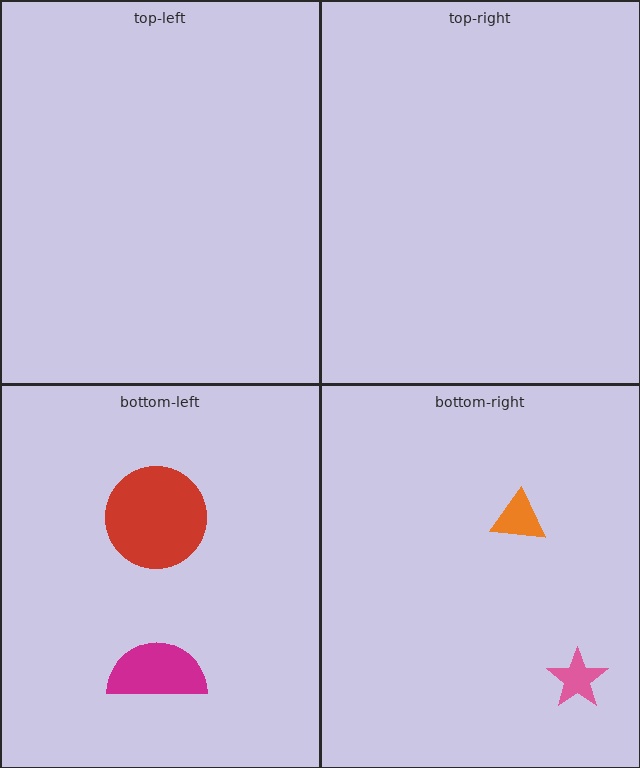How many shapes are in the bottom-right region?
2.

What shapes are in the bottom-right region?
The orange triangle, the pink star.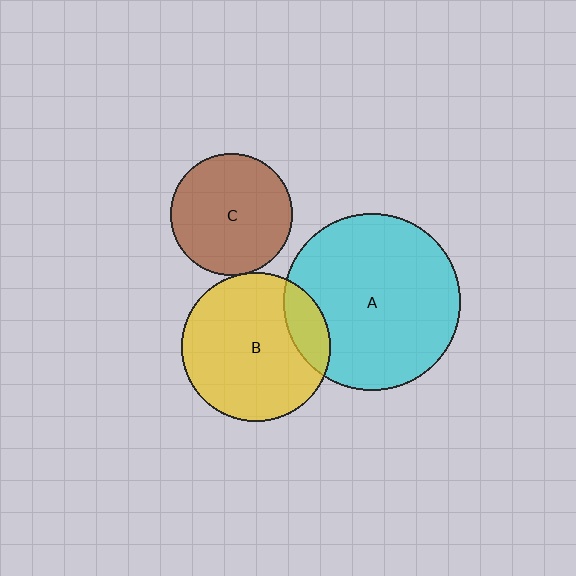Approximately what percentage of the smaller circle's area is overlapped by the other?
Approximately 5%.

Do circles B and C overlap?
Yes.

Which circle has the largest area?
Circle A (cyan).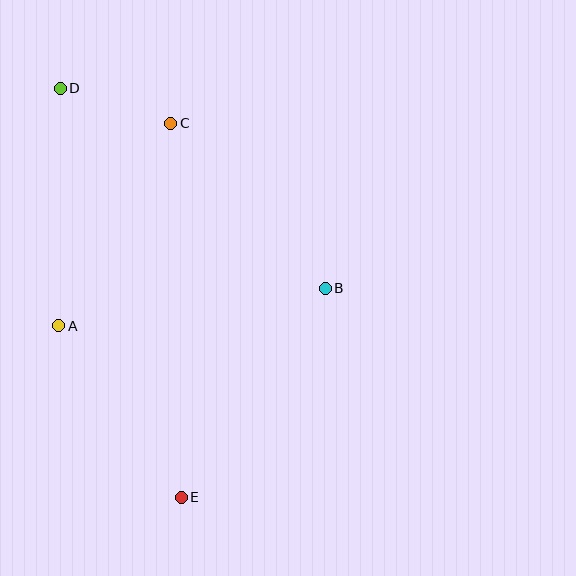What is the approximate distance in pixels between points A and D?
The distance between A and D is approximately 238 pixels.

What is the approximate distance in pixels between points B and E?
The distance between B and E is approximately 254 pixels.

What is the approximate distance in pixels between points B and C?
The distance between B and C is approximately 226 pixels.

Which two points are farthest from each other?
Points D and E are farthest from each other.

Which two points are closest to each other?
Points C and D are closest to each other.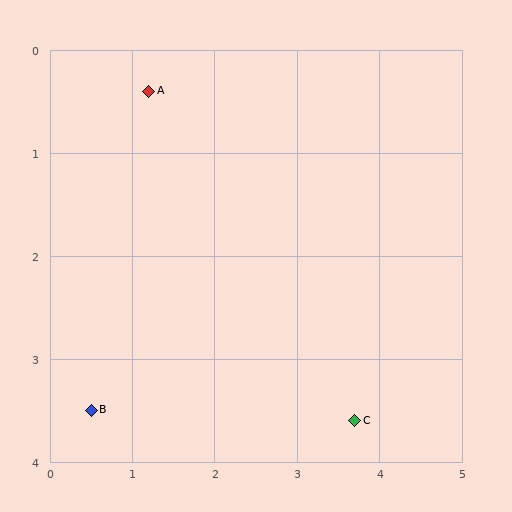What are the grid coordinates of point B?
Point B is at approximately (0.5, 3.5).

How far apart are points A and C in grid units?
Points A and C are about 4.1 grid units apart.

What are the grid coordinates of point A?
Point A is at approximately (1.2, 0.4).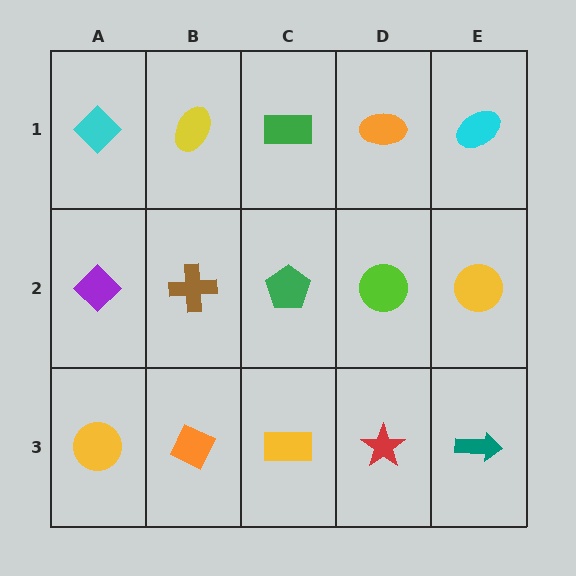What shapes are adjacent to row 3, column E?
A yellow circle (row 2, column E), a red star (row 3, column D).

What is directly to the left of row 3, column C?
An orange diamond.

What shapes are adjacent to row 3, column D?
A lime circle (row 2, column D), a yellow rectangle (row 3, column C), a teal arrow (row 3, column E).